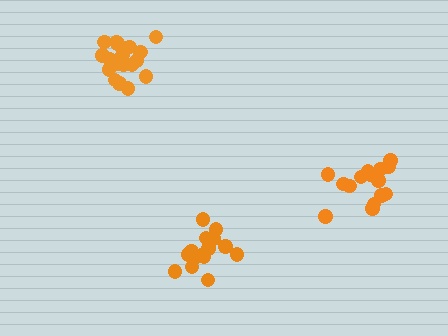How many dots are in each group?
Group 1: 18 dots, Group 2: 17 dots, Group 3: 15 dots (50 total).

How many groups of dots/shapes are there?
There are 3 groups.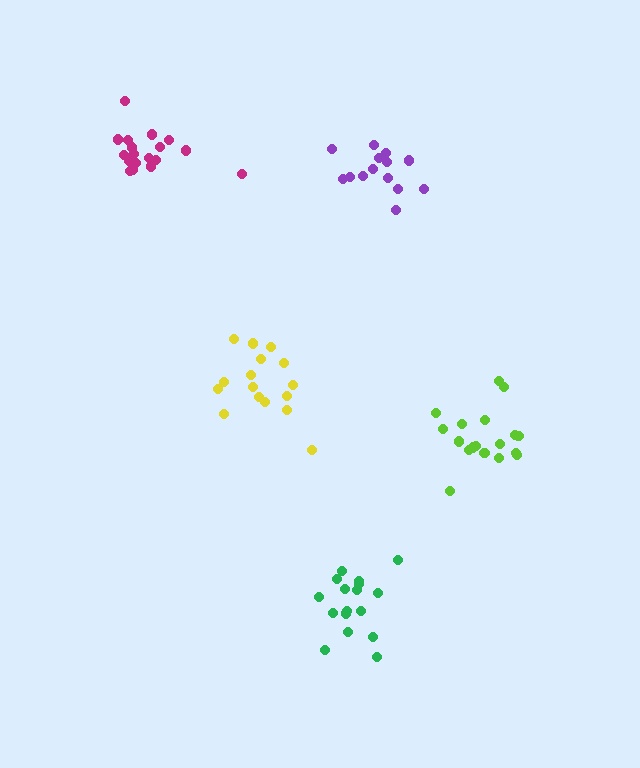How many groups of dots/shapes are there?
There are 5 groups.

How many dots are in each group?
Group 1: 17 dots, Group 2: 16 dots, Group 3: 18 dots, Group 4: 18 dots, Group 5: 14 dots (83 total).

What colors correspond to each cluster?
The clusters are colored: green, yellow, lime, magenta, purple.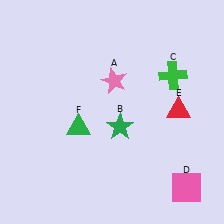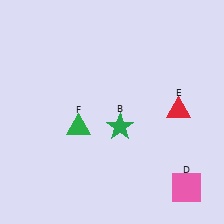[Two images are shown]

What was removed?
The pink star (A), the green cross (C) were removed in Image 2.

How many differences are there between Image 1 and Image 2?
There are 2 differences between the two images.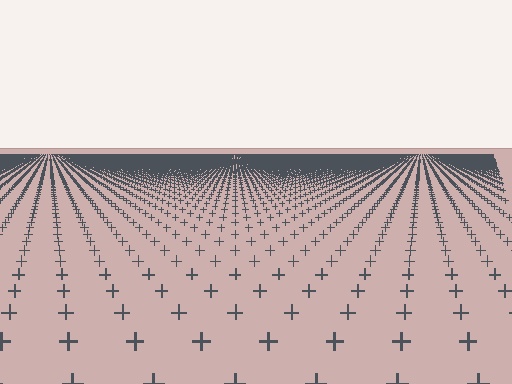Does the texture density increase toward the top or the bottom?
Density increases toward the top.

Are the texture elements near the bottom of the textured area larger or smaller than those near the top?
Larger. Near the bottom, elements are closer to the viewer and appear at a bigger on-screen size.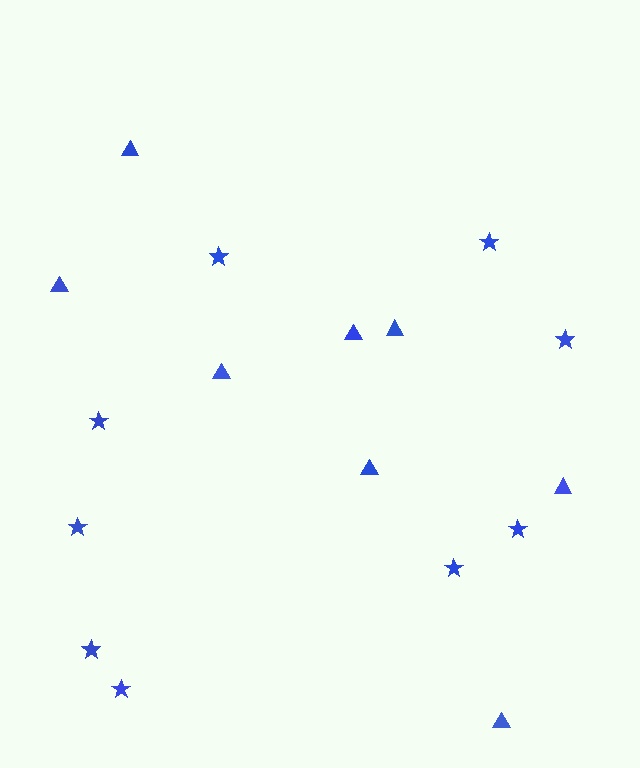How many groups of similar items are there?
There are 2 groups: one group of stars (9) and one group of triangles (8).